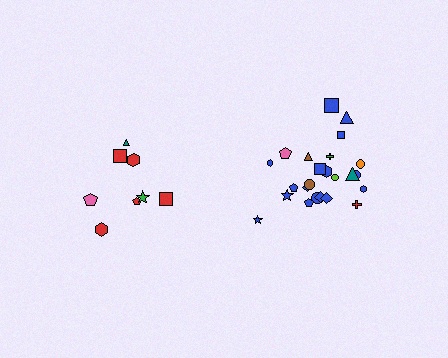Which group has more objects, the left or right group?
The right group.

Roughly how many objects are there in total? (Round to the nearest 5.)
Roughly 35 objects in total.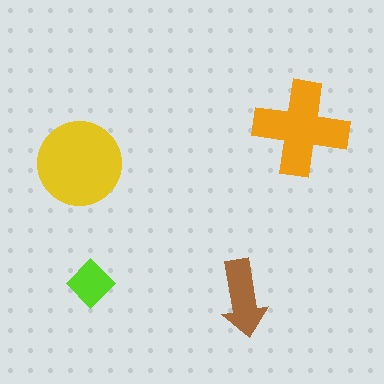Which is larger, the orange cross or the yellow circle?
The yellow circle.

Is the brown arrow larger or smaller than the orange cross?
Smaller.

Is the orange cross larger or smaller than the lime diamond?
Larger.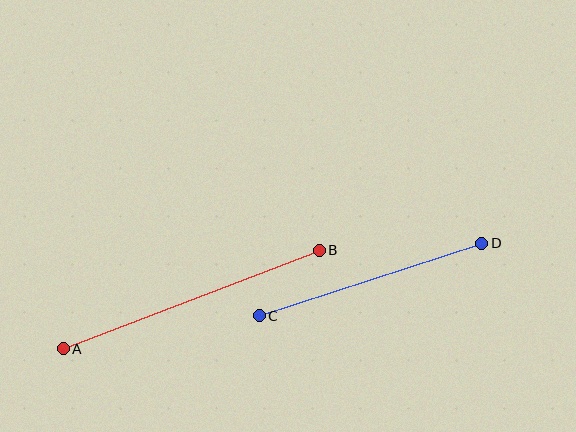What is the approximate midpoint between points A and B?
The midpoint is at approximately (191, 299) pixels.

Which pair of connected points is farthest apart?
Points A and B are farthest apart.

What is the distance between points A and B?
The distance is approximately 274 pixels.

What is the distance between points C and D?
The distance is approximately 234 pixels.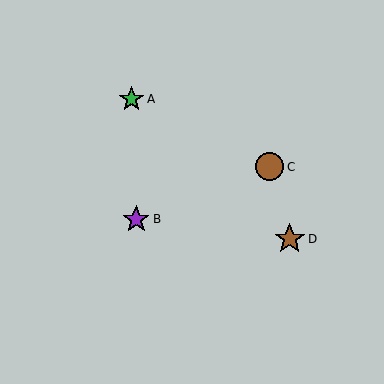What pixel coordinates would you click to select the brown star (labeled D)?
Click at (290, 239) to select the brown star D.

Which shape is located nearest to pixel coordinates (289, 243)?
The brown star (labeled D) at (290, 239) is nearest to that location.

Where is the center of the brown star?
The center of the brown star is at (290, 239).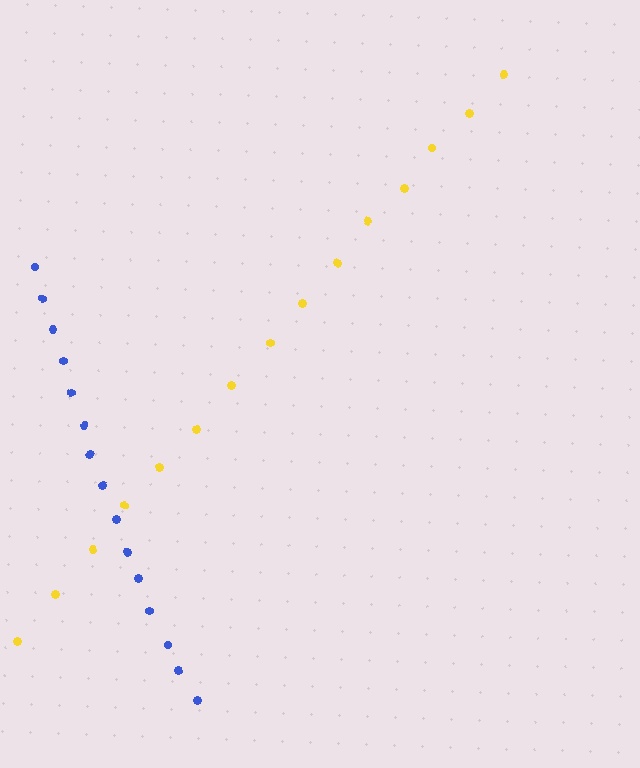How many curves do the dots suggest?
There are 2 distinct paths.